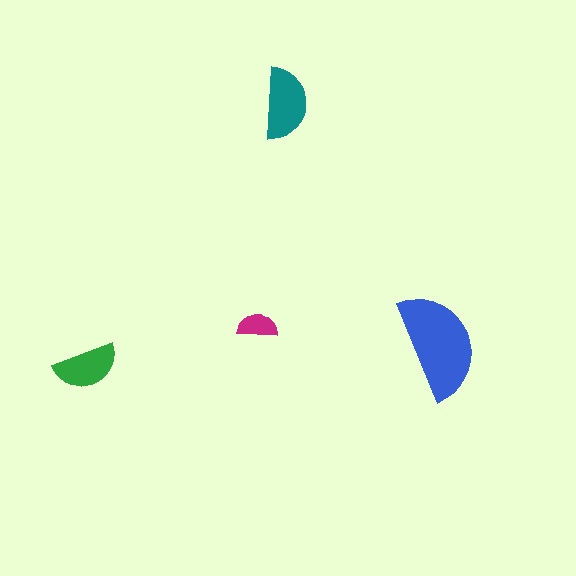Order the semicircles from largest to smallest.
the blue one, the teal one, the green one, the magenta one.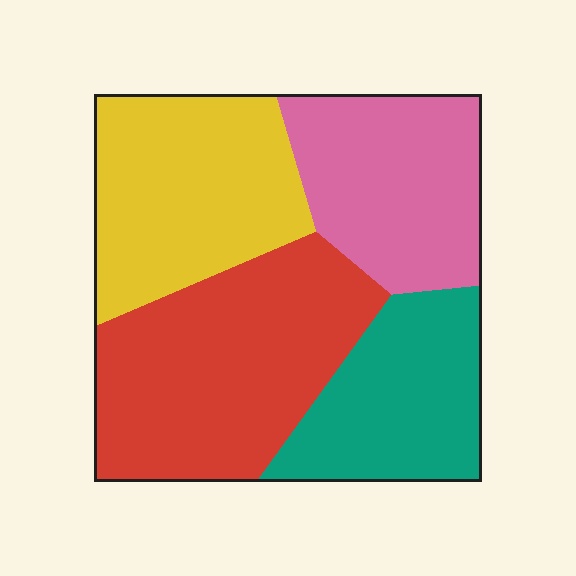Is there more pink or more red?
Red.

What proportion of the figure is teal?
Teal takes up less than a quarter of the figure.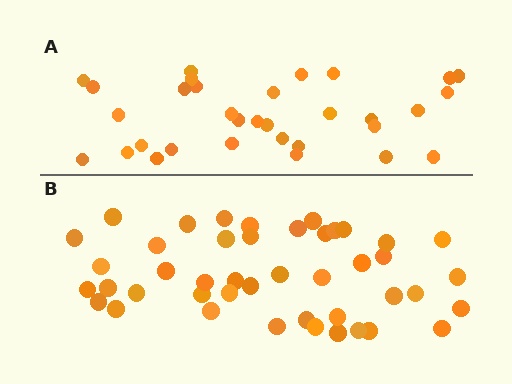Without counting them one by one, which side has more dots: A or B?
Region B (the bottom region) has more dots.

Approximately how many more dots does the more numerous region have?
Region B has roughly 12 or so more dots than region A.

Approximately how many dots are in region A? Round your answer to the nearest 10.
About 30 dots. (The exact count is 32, which rounds to 30.)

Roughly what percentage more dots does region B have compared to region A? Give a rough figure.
About 40% more.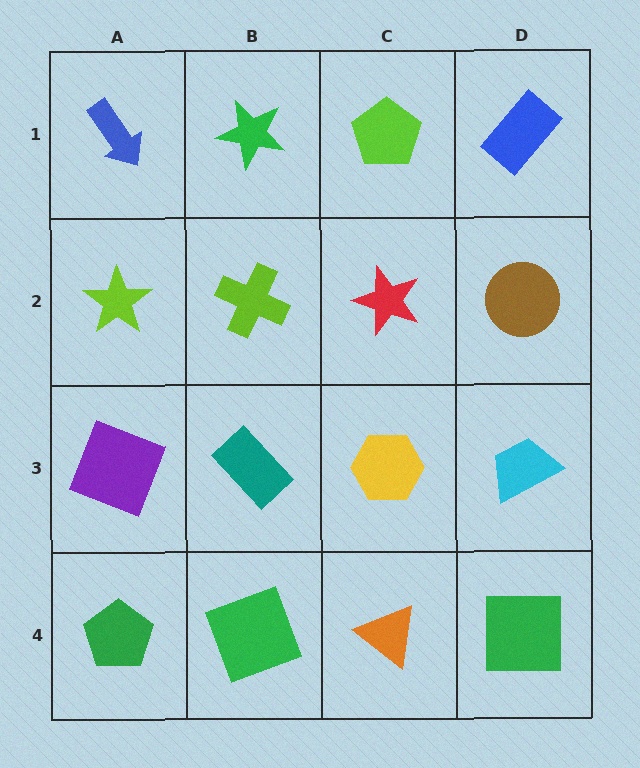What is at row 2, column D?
A brown circle.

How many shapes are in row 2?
4 shapes.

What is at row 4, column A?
A green pentagon.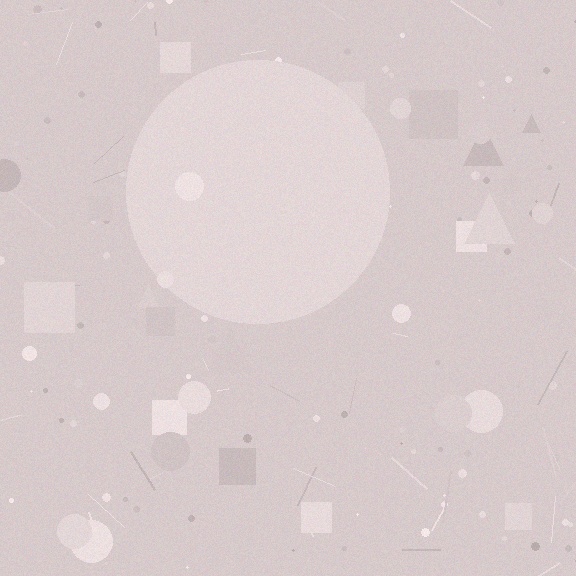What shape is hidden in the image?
A circle is hidden in the image.